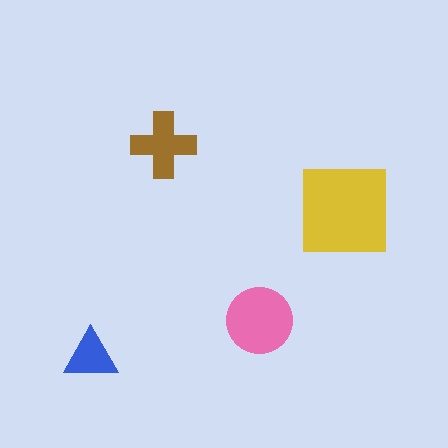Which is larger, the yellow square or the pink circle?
The yellow square.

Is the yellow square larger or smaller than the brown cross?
Larger.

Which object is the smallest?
The blue triangle.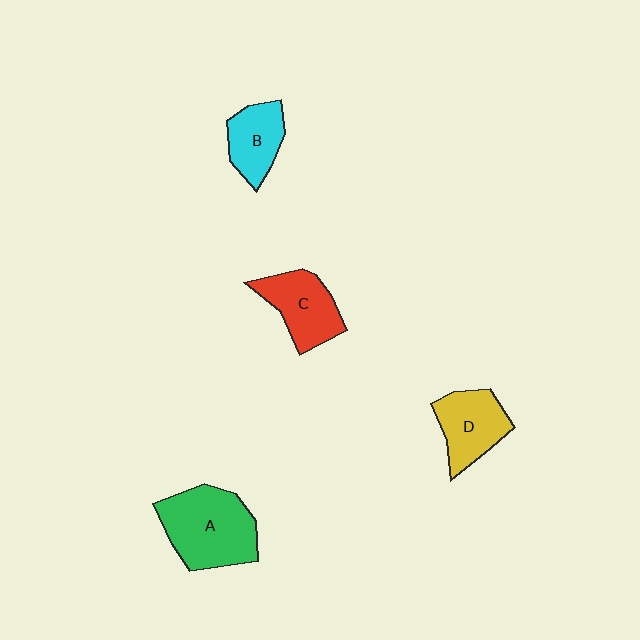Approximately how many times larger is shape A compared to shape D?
Approximately 1.5 times.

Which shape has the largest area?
Shape A (green).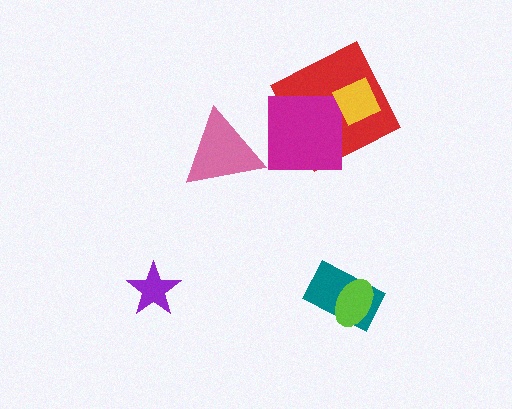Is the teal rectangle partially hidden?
Yes, it is partially covered by another shape.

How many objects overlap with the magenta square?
1 object overlaps with the magenta square.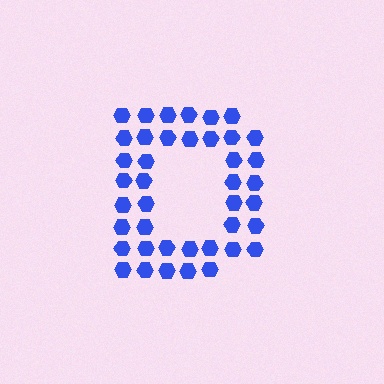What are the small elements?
The small elements are hexagons.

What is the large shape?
The large shape is the letter D.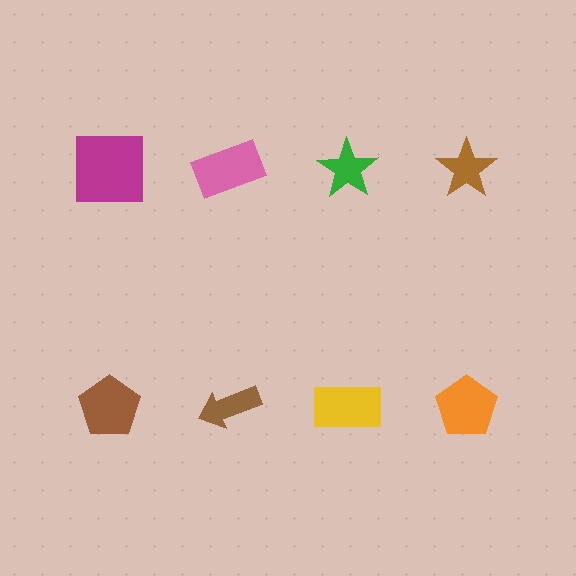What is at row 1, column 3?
A green star.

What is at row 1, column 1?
A magenta square.